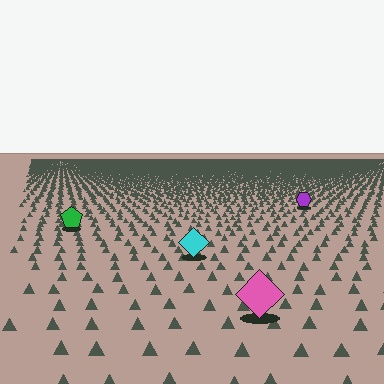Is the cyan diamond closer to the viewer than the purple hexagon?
Yes. The cyan diamond is closer — you can tell from the texture gradient: the ground texture is coarser near it.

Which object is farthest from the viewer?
The purple hexagon is farthest from the viewer. It appears smaller and the ground texture around it is denser.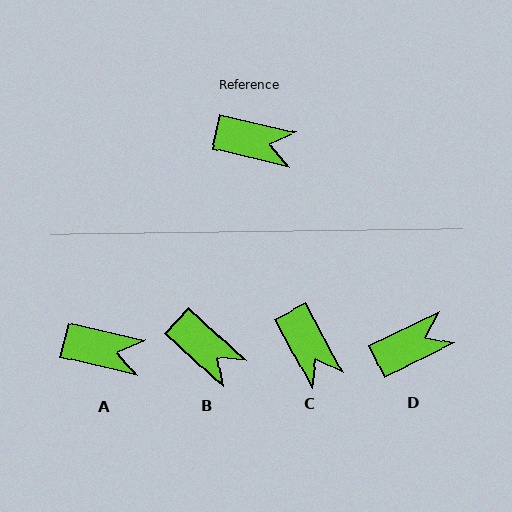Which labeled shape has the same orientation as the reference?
A.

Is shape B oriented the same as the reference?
No, it is off by about 29 degrees.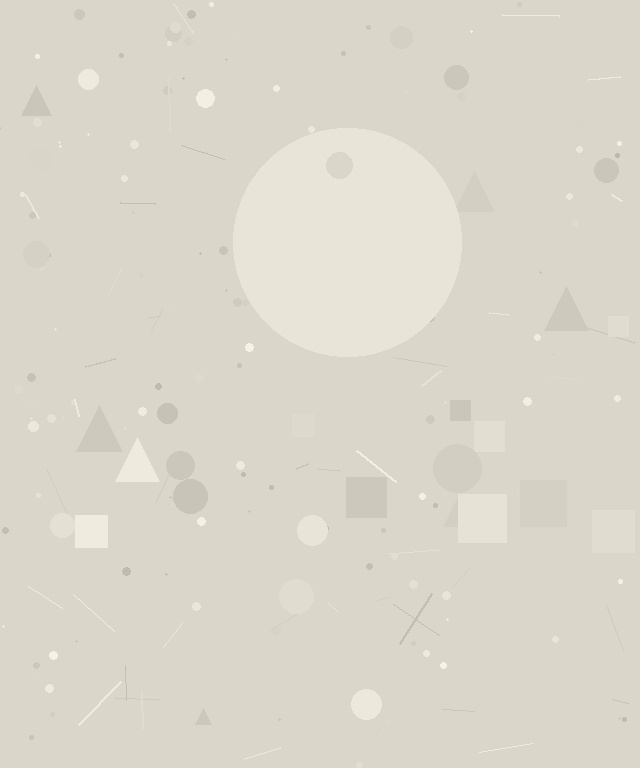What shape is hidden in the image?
A circle is hidden in the image.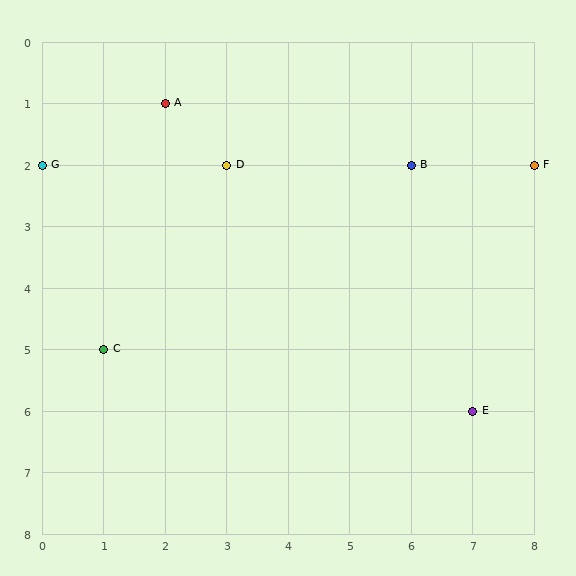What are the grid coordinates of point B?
Point B is at grid coordinates (6, 2).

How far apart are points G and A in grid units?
Points G and A are 2 columns and 1 row apart (about 2.2 grid units diagonally).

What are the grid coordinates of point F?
Point F is at grid coordinates (8, 2).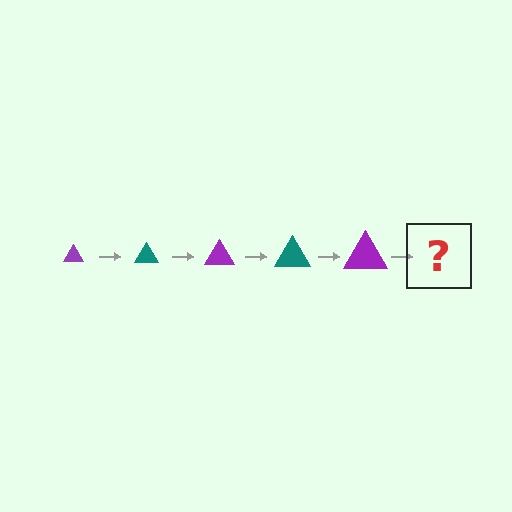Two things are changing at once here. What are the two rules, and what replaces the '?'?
The two rules are that the triangle grows larger each step and the color cycles through purple and teal. The '?' should be a teal triangle, larger than the previous one.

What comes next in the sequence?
The next element should be a teal triangle, larger than the previous one.